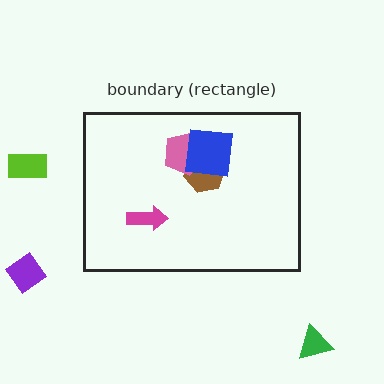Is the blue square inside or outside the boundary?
Inside.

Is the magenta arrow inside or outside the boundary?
Inside.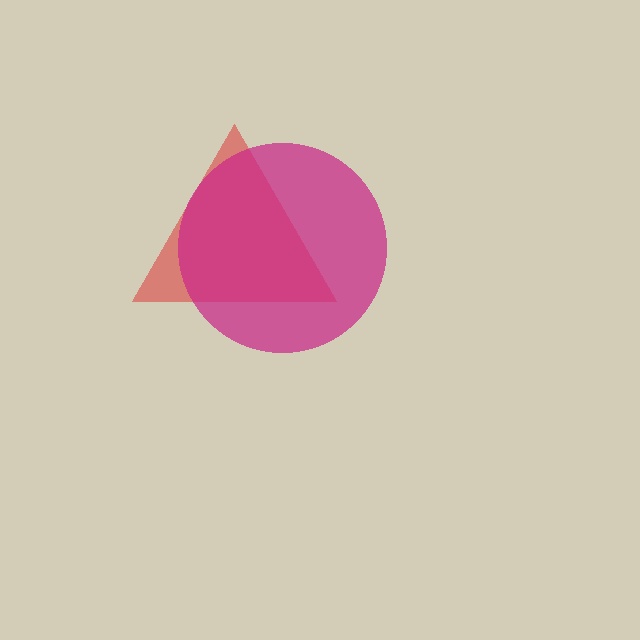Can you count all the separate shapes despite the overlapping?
Yes, there are 2 separate shapes.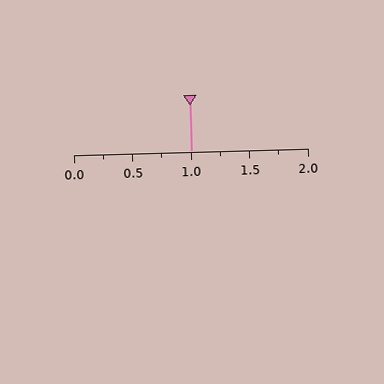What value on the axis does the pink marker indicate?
The marker indicates approximately 1.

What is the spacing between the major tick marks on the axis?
The major ticks are spaced 0.5 apart.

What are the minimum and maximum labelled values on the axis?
The axis runs from 0.0 to 2.0.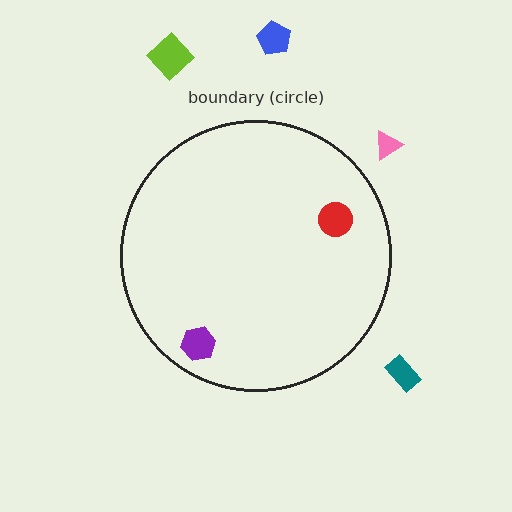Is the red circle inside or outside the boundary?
Inside.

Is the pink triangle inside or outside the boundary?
Outside.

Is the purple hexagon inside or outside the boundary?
Inside.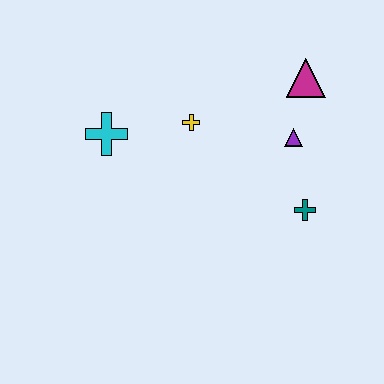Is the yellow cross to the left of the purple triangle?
Yes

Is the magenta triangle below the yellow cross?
No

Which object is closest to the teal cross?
The purple triangle is closest to the teal cross.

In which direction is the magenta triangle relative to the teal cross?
The magenta triangle is above the teal cross.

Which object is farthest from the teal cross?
The cyan cross is farthest from the teal cross.